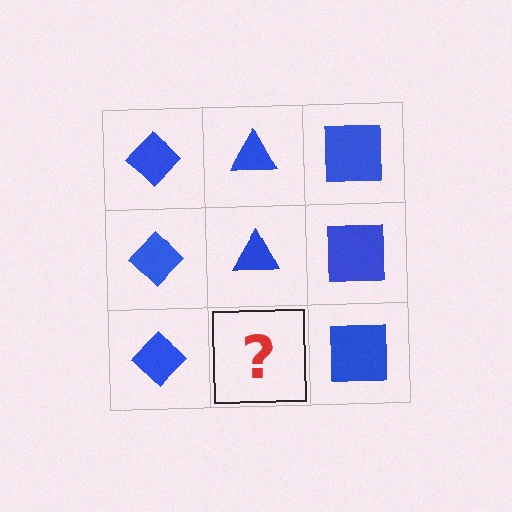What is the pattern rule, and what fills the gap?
The rule is that each column has a consistent shape. The gap should be filled with a blue triangle.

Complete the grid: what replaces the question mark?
The question mark should be replaced with a blue triangle.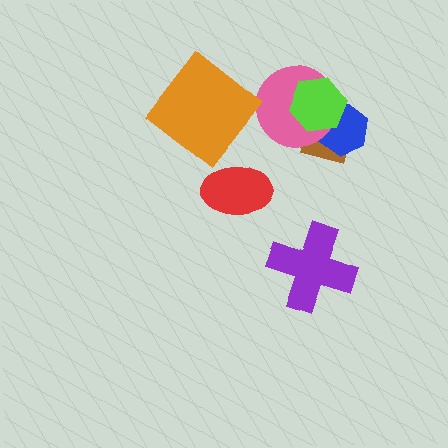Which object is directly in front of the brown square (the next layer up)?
The blue hexagon is directly in front of the brown square.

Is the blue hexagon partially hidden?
Yes, it is partially covered by another shape.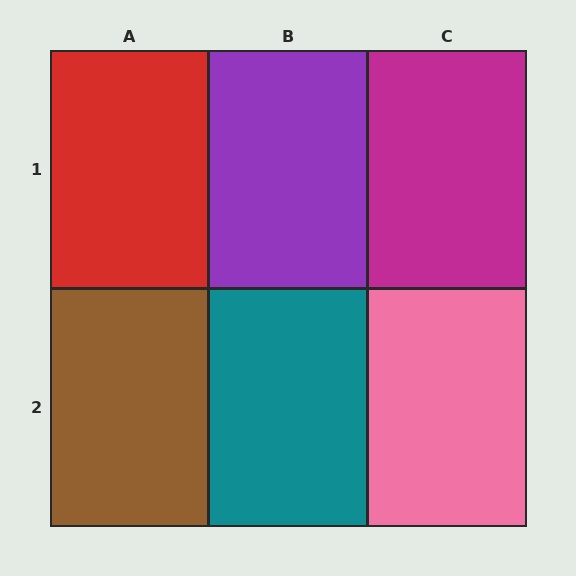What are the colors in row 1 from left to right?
Red, purple, magenta.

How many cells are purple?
1 cell is purple.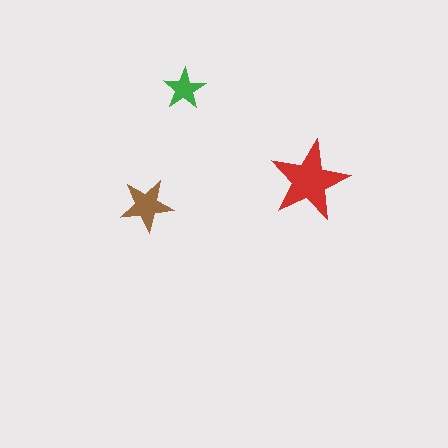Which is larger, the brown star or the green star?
The brown one.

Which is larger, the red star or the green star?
The red one.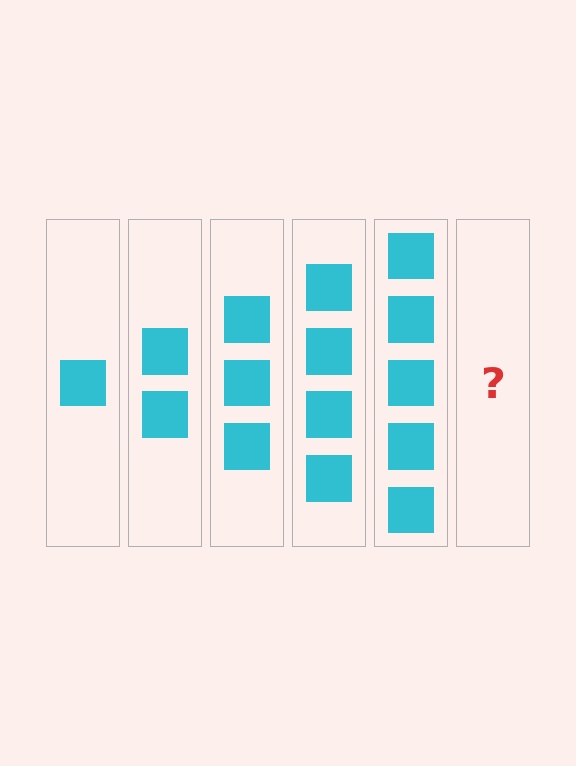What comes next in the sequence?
The next element should be 6 squares.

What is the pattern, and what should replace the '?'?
The pattern is that each step adds one more square. The '?' should be 6 squares.